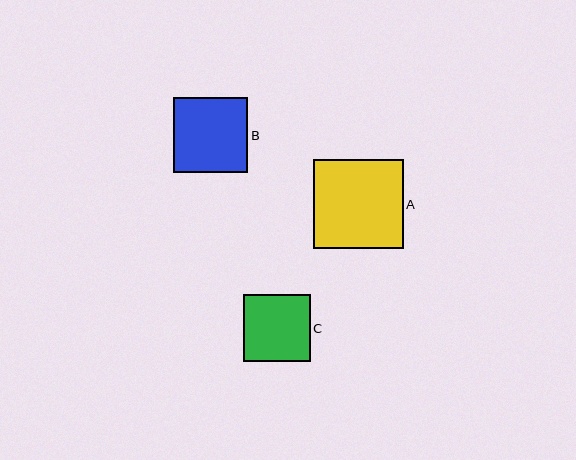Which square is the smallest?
Square C is the smallest with a size of approximately 67 pixels.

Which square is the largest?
Square A is the largest with a size of approximately 90 pixels.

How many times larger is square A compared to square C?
Square A is approximately 1.3 times the size of square C.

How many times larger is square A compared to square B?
Square A is approximately 1.2 times the size of square B.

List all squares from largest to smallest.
From largest to smallest: A, B, C.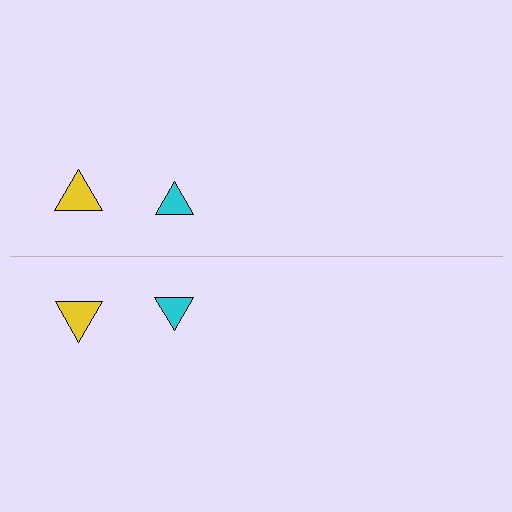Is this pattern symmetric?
Yes, this pattern has bilateral (reflection) symmetry.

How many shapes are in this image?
There are 4 shapes in this image.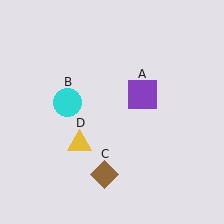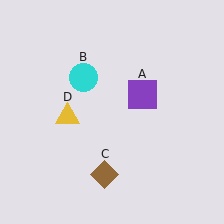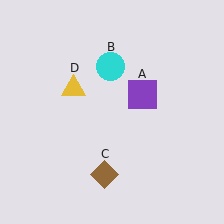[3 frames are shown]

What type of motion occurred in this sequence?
The cyan circle (object B), yellow triangle (object D) rotated clockwise around the center of the scene.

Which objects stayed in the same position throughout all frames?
Purple square (object A) and brown diamond (object C) remained stationary.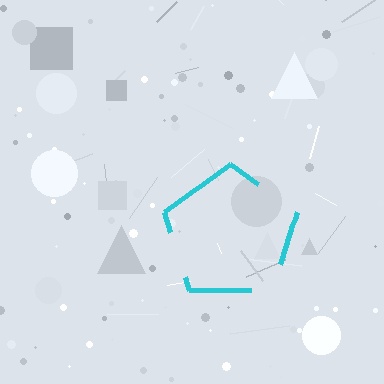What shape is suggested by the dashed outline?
The dashed outline suggests a pentagon.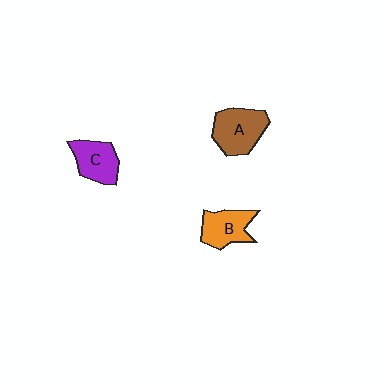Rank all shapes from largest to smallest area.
From largest to smallest: A (brown), C (purple), B (orange).